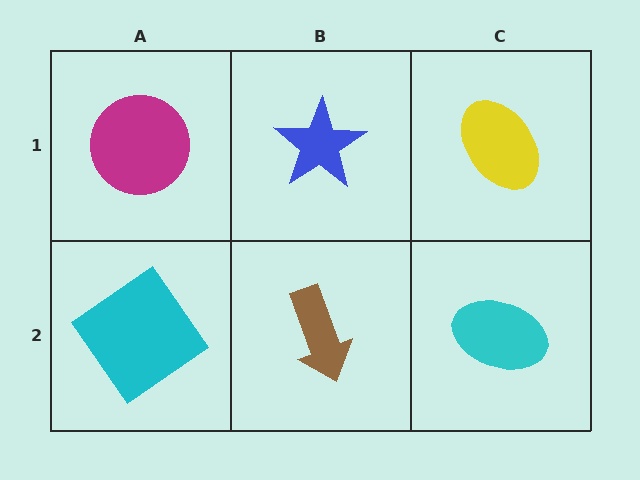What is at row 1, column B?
A blue star.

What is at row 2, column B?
A brown arrow.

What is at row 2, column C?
A cyan ellipse.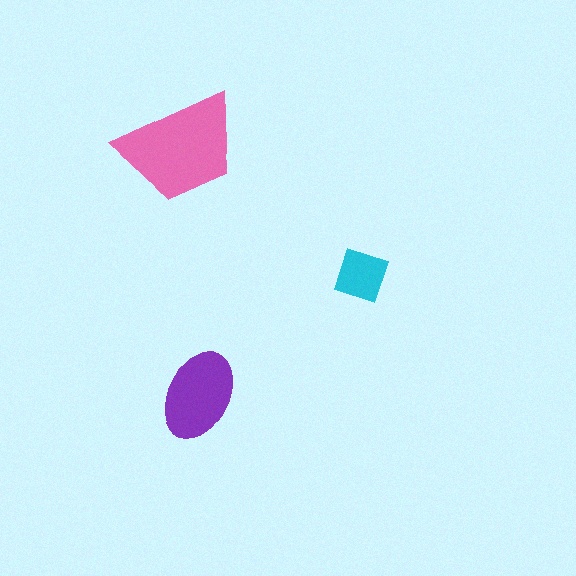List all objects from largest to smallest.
The pink trapezoid, the purple ellipse, the cyan diamond.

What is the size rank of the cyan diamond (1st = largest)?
3rd.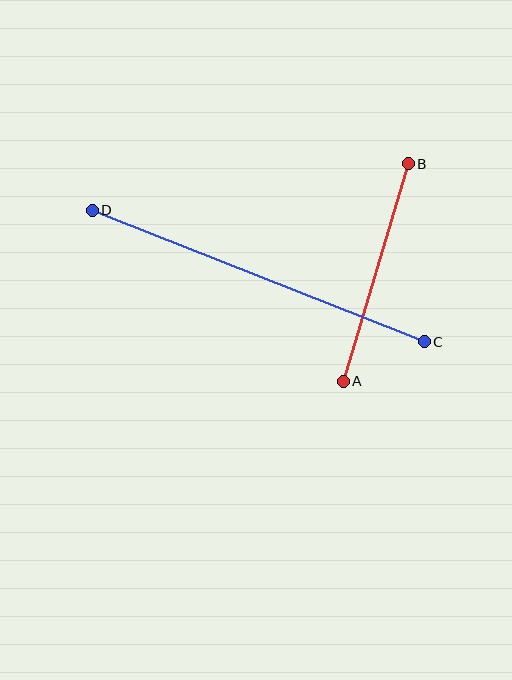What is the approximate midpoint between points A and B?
The midpoint is at approximately (376, 272) pixels.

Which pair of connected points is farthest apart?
Points C and D are farthest apart.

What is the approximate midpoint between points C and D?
The midpoint is at approximately (258, 276) pixels.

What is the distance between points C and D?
The distance is approximately 357 pixels.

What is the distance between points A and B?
The distance is approximately 227 pixels.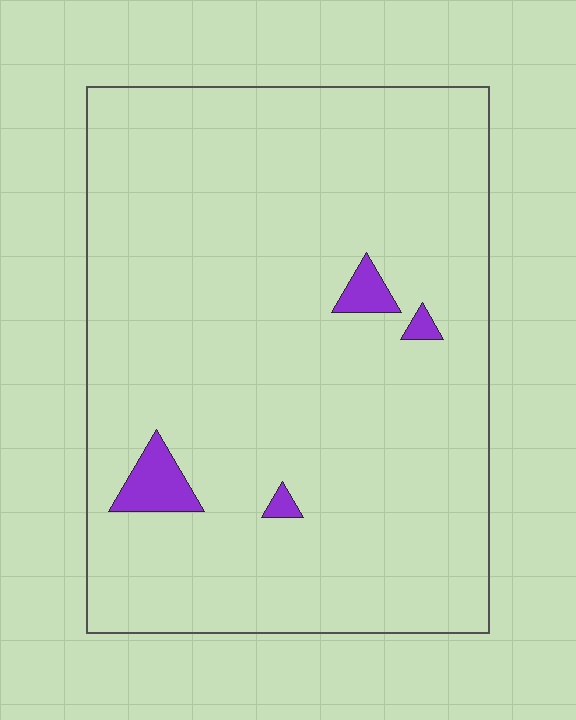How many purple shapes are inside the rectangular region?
4.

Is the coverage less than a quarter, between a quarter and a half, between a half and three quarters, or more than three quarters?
Less than a quarter.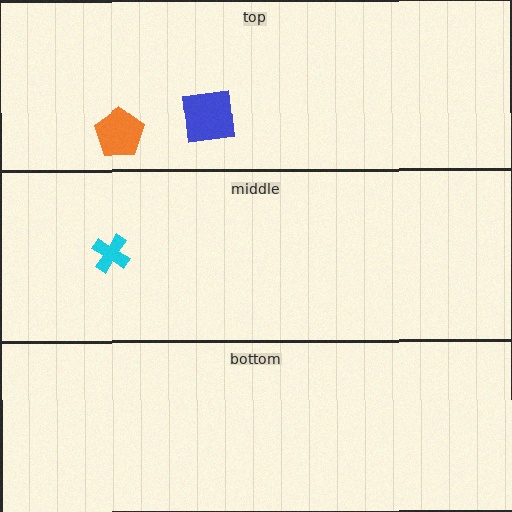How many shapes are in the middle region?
1.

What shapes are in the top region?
The orange pentagon, the blue square.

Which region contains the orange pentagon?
The top region.